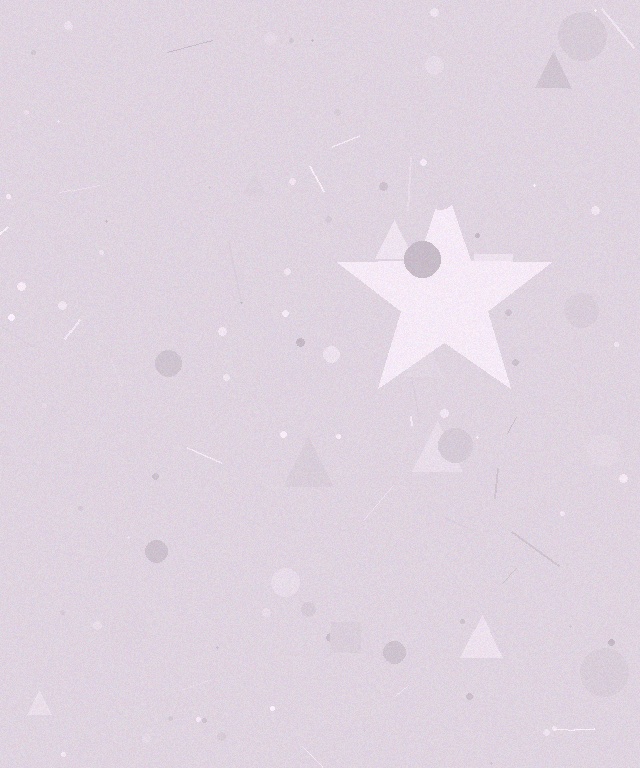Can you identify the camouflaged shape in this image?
The camouflaged shape is a star.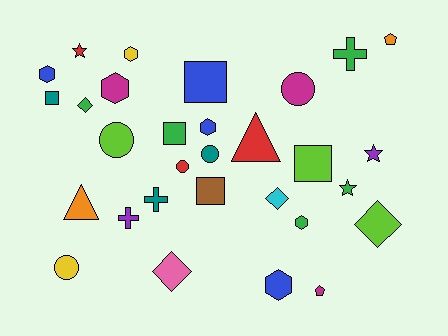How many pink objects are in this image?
There is 1 pink object.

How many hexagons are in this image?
There are 6 hexagons.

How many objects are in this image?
There are 30 objects.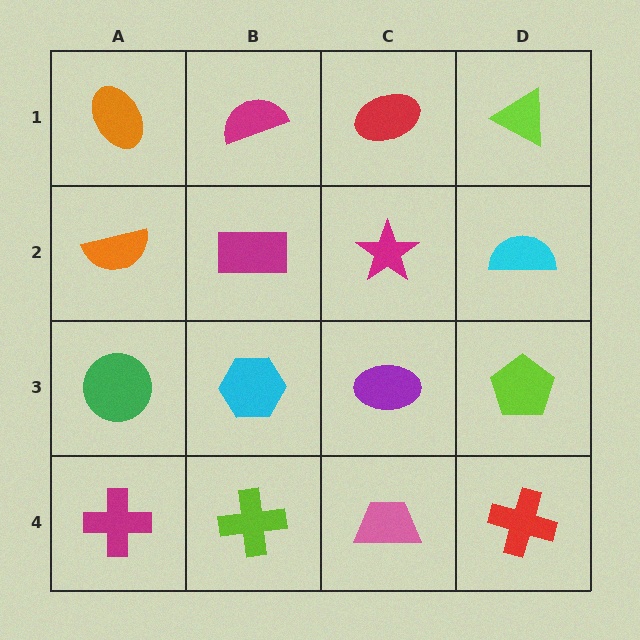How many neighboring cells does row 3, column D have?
3.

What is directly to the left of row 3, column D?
A purple ellipse.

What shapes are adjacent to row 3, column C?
A magenta star (row 2, column C), a pink trapezoid (row 4, column C), a cyan hexagon (row 3, column B), a lime pentagon (row 3, column D).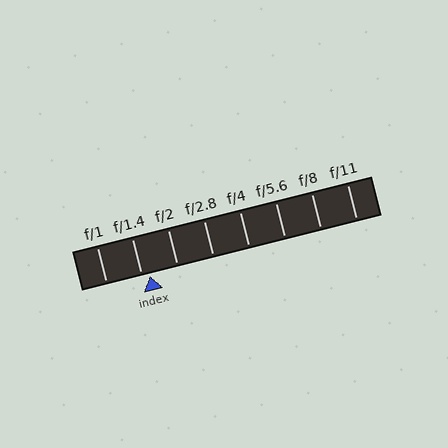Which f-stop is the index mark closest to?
The index mark is closest to f/1.4.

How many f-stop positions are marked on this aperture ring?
There are 8 f-stop positions marked.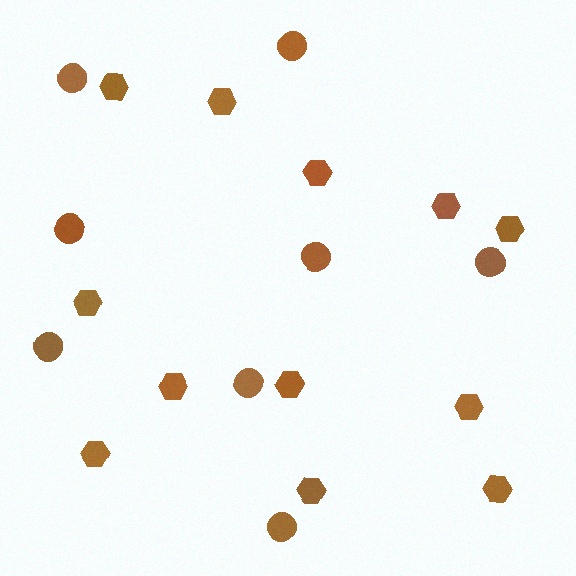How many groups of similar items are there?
There are 2 groups: one group of circles (8) and one group of hexagons (12).